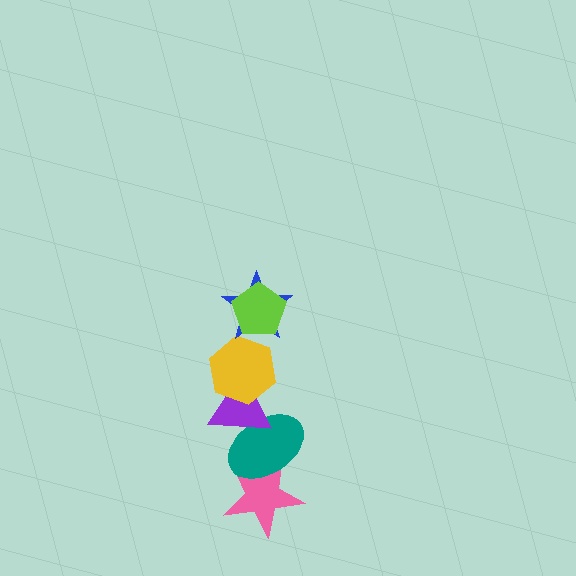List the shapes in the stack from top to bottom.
From top to bottom: the lime pentagon, the blue star, the yellow hexagon, the purple triangle, the teal ellipse, the pink star.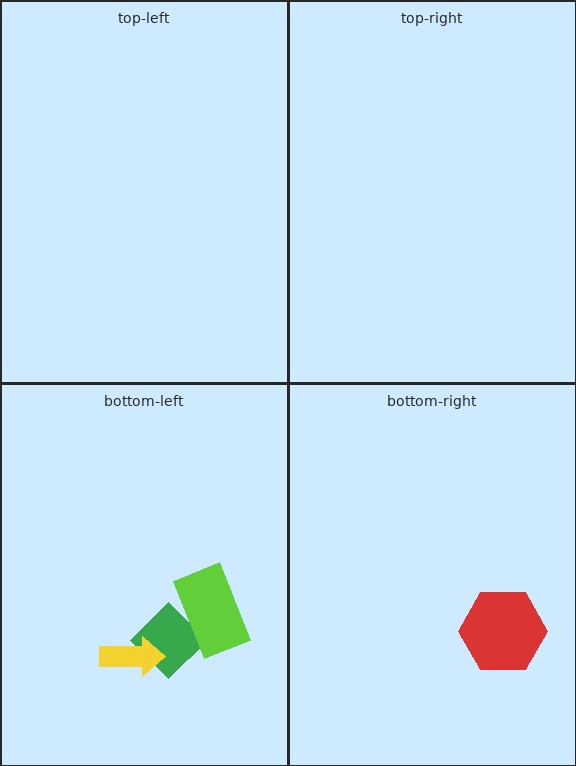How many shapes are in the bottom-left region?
3.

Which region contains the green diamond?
The bottom-left region.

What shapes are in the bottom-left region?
The green diamond, the lime rectangle, the yellow arrow.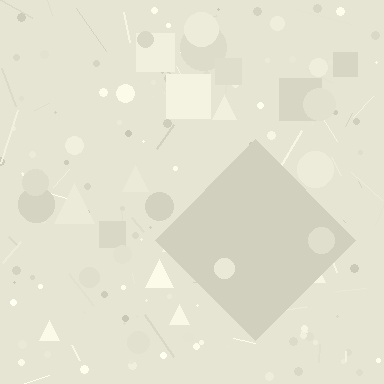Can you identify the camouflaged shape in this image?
The camouflaged shape is a diamond.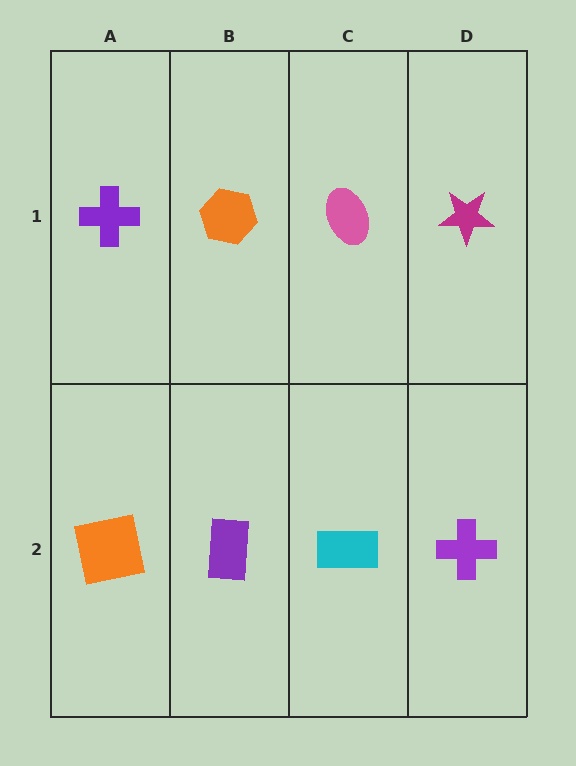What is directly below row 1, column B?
A purple rectangle.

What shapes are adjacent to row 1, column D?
A purple cross (row 2, column D), a pink ellipse (row 1, column C).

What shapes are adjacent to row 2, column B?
An orange hexagon (row 1, column B), an orange square (row 2, column A), a cyan rectangle (row 2, column C).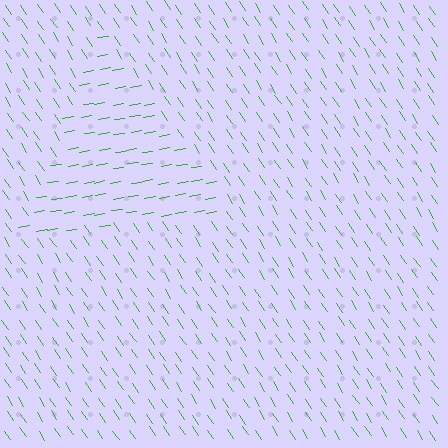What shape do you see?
I see a triangle.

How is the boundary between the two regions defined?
The boundary is defined purely by a change in line orientation (approximately 66 degrees difference). All lines are the same color and thickness.